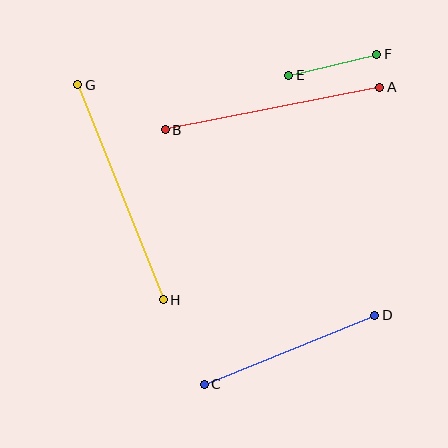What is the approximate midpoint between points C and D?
The midpoint is at approximately (290, 350) pixels.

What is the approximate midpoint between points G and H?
The midpoint is at approximately (120, 192) pixels.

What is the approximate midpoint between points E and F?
The midpoint is at approximately (333, 65) pixels.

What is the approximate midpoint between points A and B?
The midpoint is at approximately (273, 109) pixels.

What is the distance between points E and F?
The distance is approximately 90 pixels.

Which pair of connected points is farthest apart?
Points G and H are farthest apart.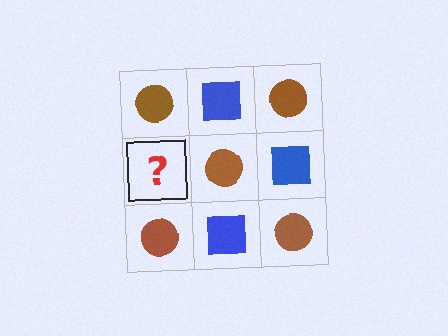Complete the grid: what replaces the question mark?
The question mark should be replaced with a blue square.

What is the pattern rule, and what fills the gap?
The rule is that it alternates brown circle and blue square in a checkerboard pattern. The gap should be filled with a blue square.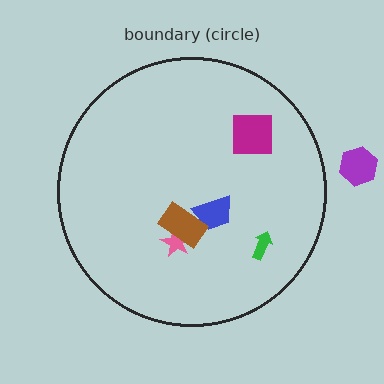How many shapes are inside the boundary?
5 inside, 1 outside.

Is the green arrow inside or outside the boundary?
Inside.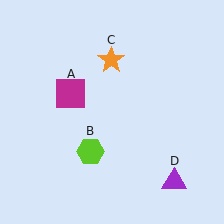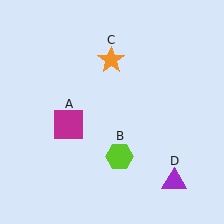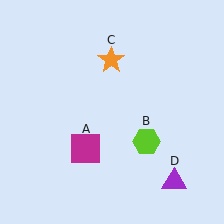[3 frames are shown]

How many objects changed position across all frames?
2 objects changed position: magenta square (object A), lime hexagon (object B).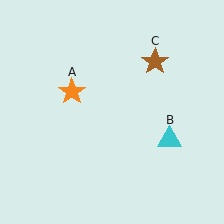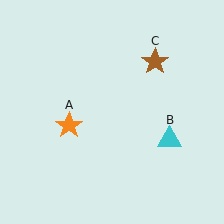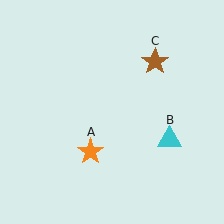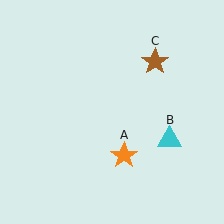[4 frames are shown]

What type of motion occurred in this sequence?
The orange star (object A) rotated counterclockwise around the center of the scene.